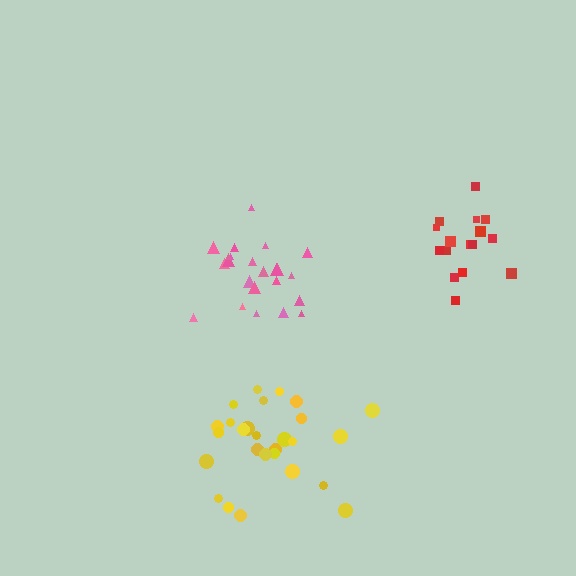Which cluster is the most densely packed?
Red.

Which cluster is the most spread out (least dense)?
Yellow.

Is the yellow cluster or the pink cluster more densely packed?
Pink.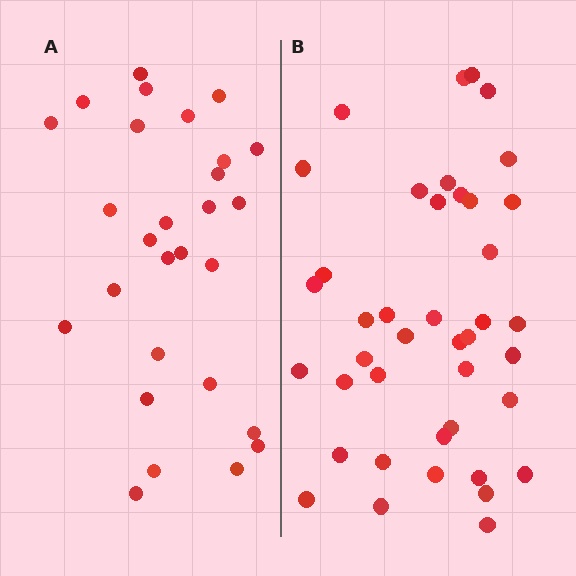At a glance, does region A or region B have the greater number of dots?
Region B (the right region) has more dots.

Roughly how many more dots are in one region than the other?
Region B has approximately 15 more dots than region A.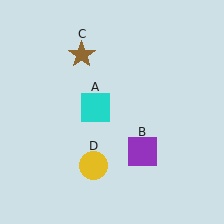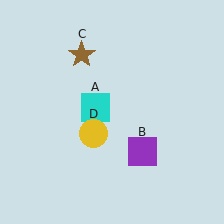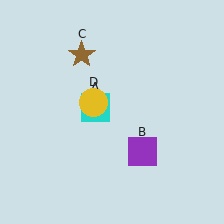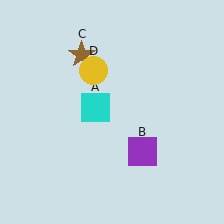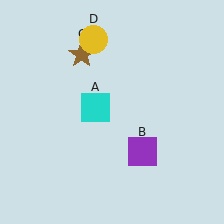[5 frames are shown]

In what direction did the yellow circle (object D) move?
The yellow circle (object D) moved up.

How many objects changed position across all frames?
1 object changed position: yellow circle (object D).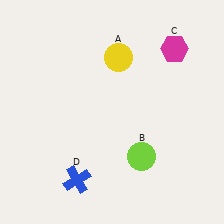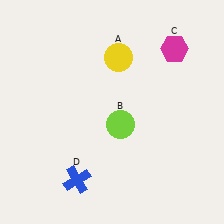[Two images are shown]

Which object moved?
The lime circle (B) moved up.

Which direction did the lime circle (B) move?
The lime circle (B) moved up.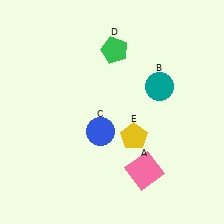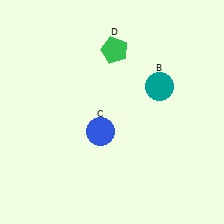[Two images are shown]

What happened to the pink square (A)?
The pink square (A) was removed in Image 2. It was in the bottom-right area of Image 1.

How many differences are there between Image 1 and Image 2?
There are 2 differences between the two images.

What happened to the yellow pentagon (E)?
The yellow pentagon (E) was removed in Image 2. It was in the bottom-right area of Image 1.